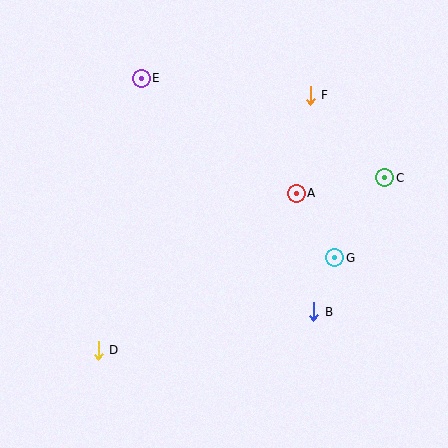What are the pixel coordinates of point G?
Point G is at (335, 258).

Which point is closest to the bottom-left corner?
Point D is closest to the bottom-left corner.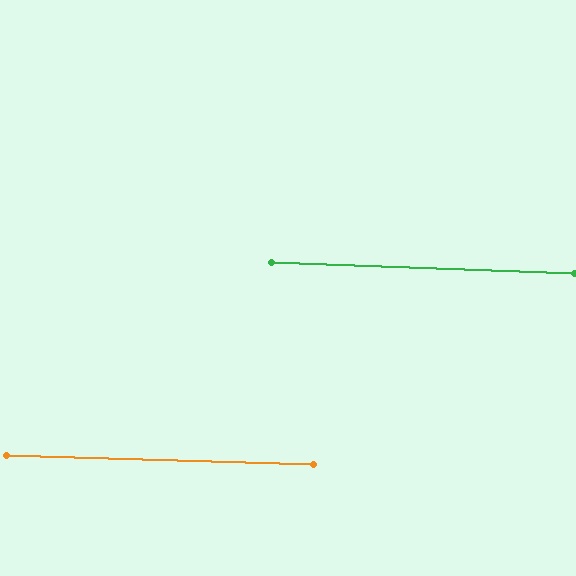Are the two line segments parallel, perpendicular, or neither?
Parallel — their directions differ by only 0.4°.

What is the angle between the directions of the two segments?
Approximately 0 degrees.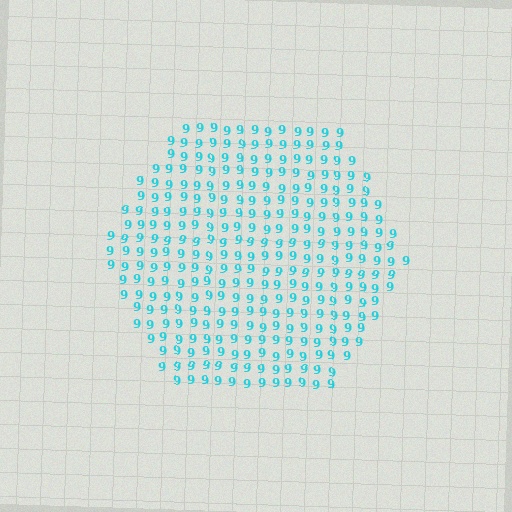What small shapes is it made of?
It is made of small digit 9's.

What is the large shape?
The large shape is a hexagon.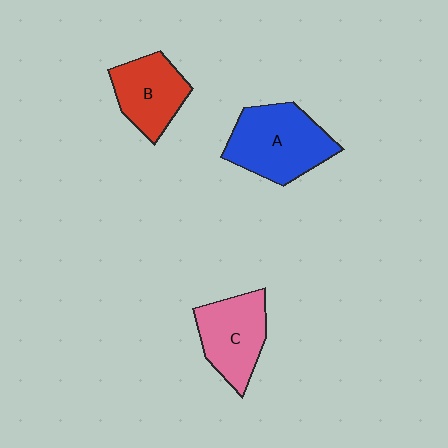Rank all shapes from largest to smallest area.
From largest to smallest: A (blue), C (pink), B (red).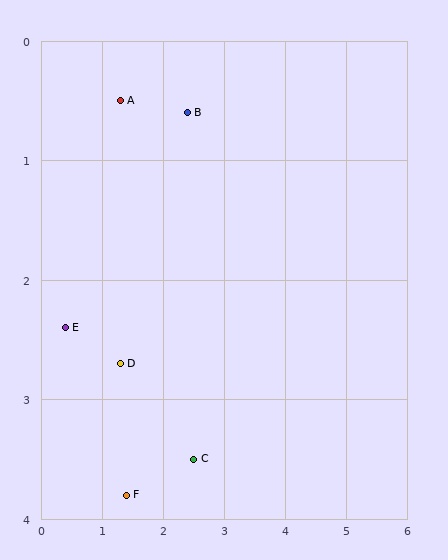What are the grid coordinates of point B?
Point B is at approximately (2.4, 0.6).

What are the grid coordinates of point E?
Point E is at approximately (0.4, 2.4).